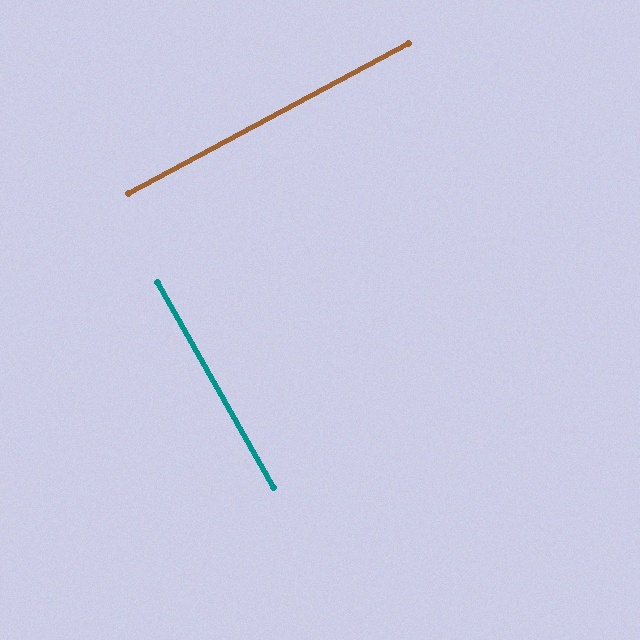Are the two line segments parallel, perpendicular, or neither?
Perpendicular — they meet at approximately 88°.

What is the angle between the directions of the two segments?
Approximately 88 degrees.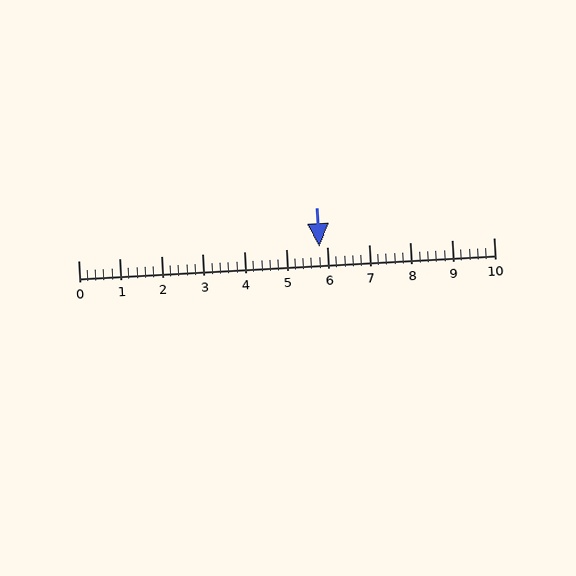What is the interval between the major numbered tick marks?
The major tick marks are spaced 1 units apart.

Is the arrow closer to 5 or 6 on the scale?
The arrow is closer to 6.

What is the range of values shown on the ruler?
The ruler shows values from 0 to 10.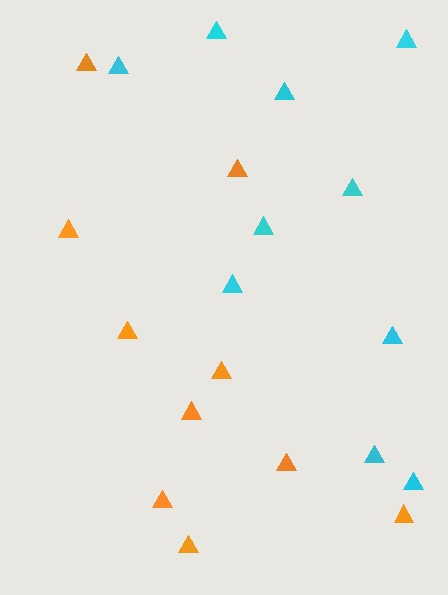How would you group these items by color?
There are 2 groups: one group of orange triangles (10) and one group of cyan triangles (10).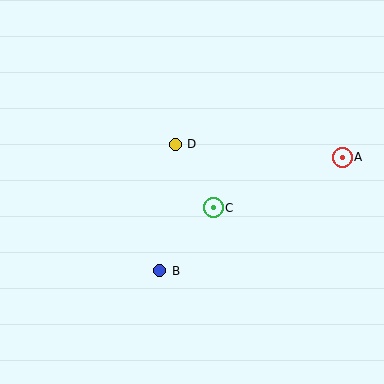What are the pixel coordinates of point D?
Point D is at (175, 144).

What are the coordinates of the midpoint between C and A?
The midpoint between C and A is at (278, 182).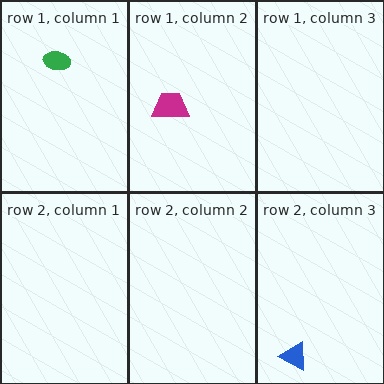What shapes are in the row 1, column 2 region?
The magenta trapezoid.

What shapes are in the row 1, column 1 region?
The green ellipse.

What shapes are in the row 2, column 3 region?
The blue triangle.